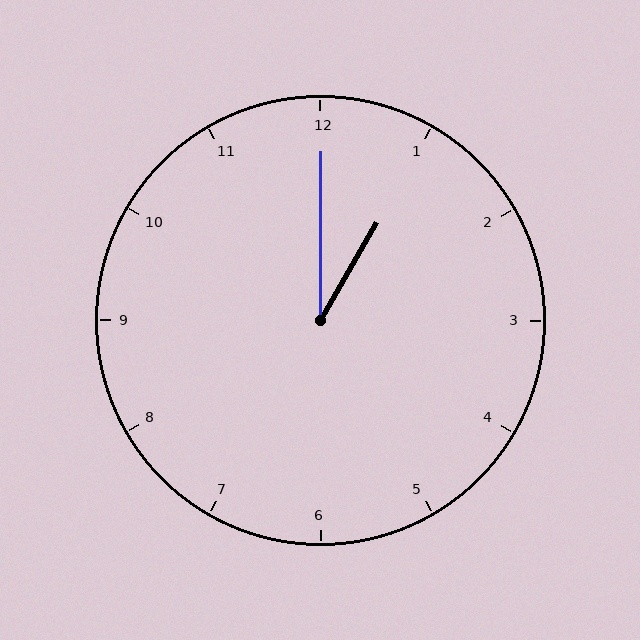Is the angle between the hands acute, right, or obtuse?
It is acute.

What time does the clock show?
1:00.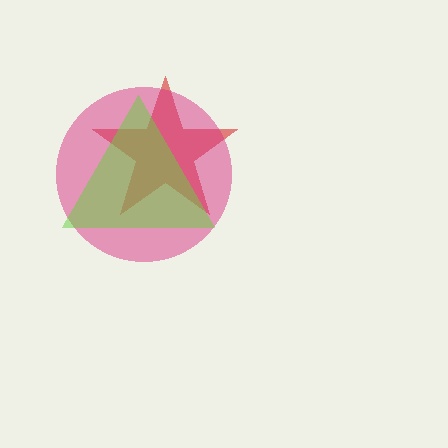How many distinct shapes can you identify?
There are 3 distinct shapes: a red star, a magenta circle, a lime triangle.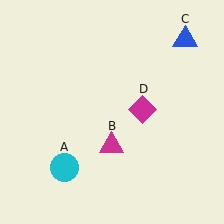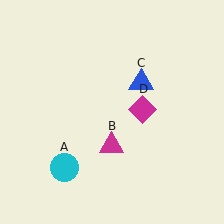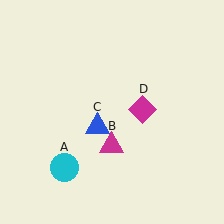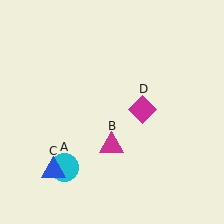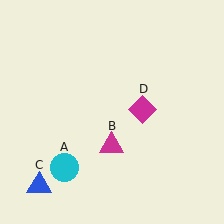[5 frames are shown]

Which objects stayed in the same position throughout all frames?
Cyan circle (object A) and magenta triangle (object B) and magenta diamond (object D) remained stationary.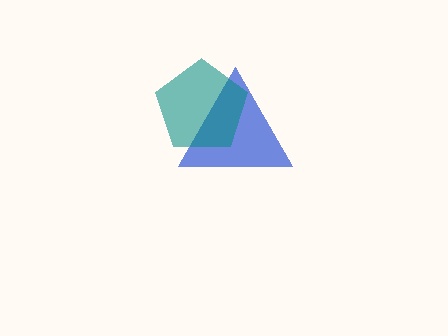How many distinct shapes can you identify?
There are 2 distinct shapes: a blue triangle, a teal pentagon.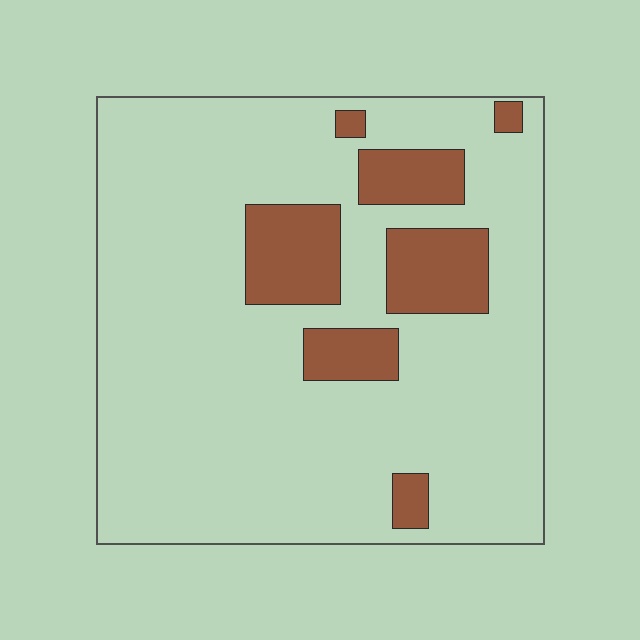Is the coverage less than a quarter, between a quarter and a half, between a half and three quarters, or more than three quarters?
Less than a quarter.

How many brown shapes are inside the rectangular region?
7.